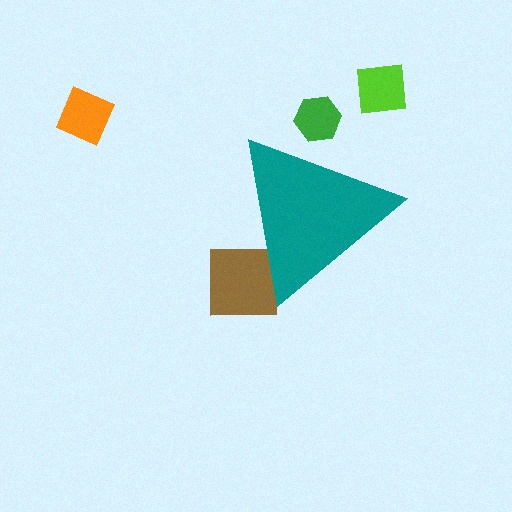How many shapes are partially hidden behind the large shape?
2 shapes are partially hidden.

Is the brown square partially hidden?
Yes, the brown square is partially hidden behind the teal triangle.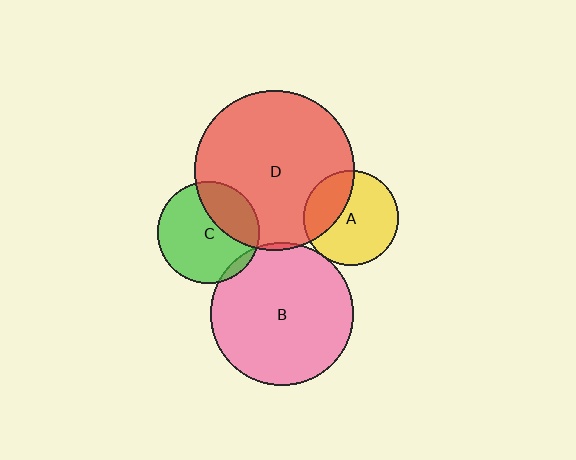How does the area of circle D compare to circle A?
Approximately 2.8 times.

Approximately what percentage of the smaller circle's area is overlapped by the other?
Approximately 30%.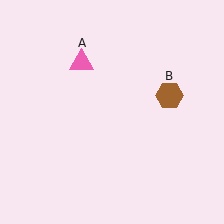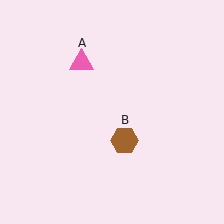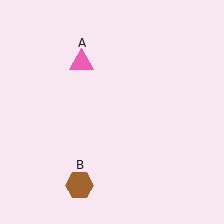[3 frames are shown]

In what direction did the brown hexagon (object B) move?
The brown hexagon (object B) moved down and to the left.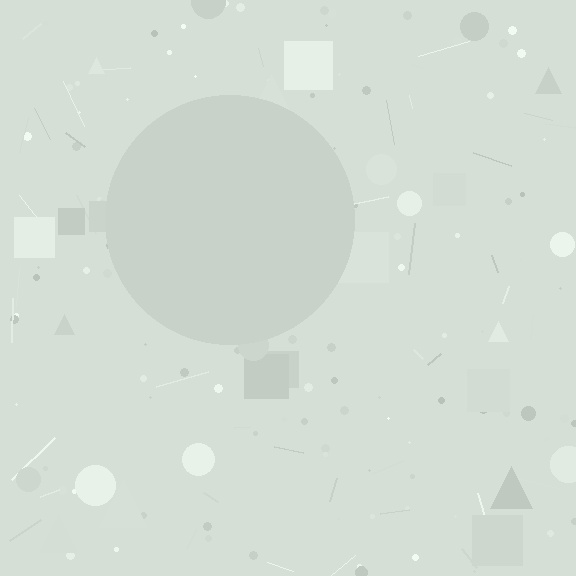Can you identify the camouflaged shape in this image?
The camouflaged shape is a circle.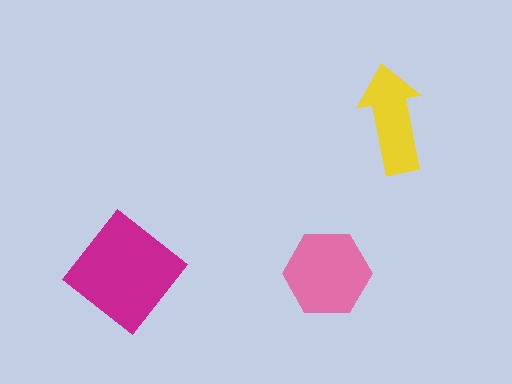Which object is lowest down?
The pink hexagon is bottommost.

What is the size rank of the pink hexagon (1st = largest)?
2nd.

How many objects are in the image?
There are 3 objects in the image.